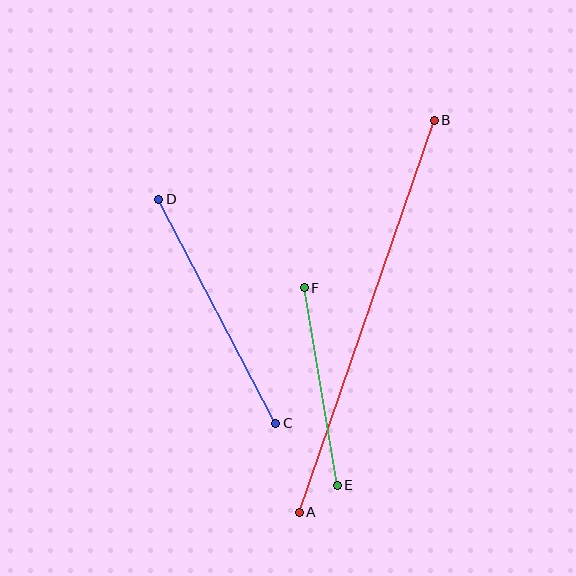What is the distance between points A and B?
The distance is approximately 414 pixels.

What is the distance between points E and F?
The distance is approximately 201 pixels.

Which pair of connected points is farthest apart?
Points A and B are farthest apart.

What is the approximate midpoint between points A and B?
The midpoint is at approximately (367, 316) pixels.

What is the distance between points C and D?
The distance is approximately 252 pixels.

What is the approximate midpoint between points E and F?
The midpoint is at approximately (321, 387) pixels.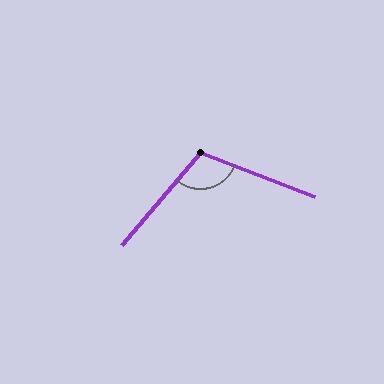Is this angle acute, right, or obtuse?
It is obtuse.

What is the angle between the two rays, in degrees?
Approximately 109 degrees.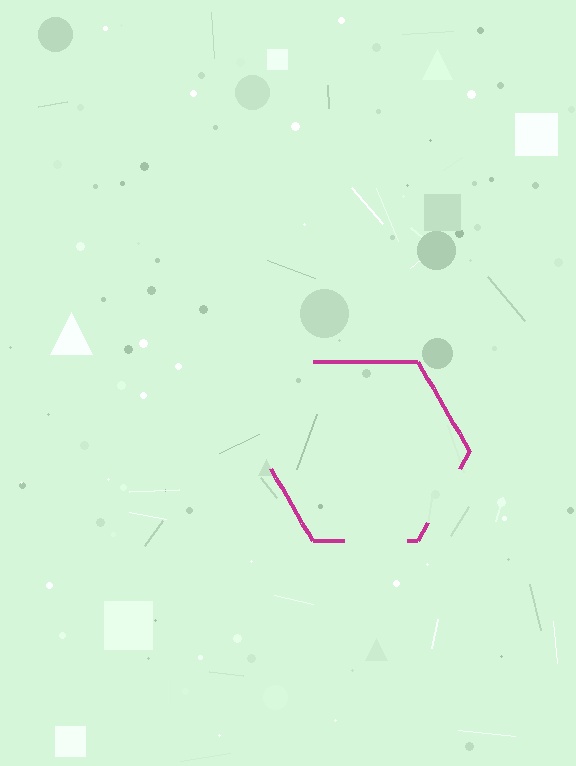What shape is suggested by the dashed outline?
The dashed outline suggests a hexagon.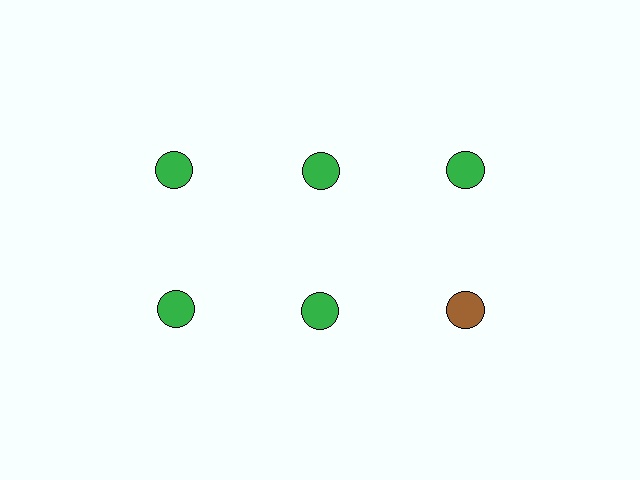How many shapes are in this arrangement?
There are 6 shapes arranged in a grid pattern.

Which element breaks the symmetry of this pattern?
The brown circle in the second row, center column breaks the symmetry. All other shapes are green circles.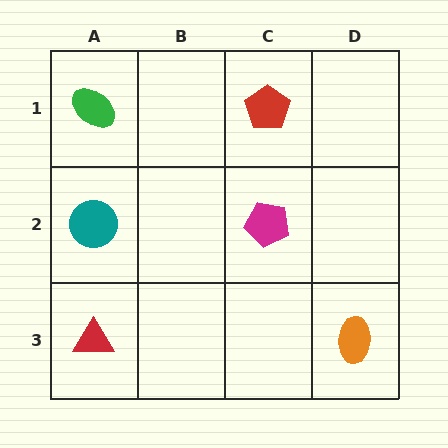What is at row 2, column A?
A teal circle.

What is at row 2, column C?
A magenta pentagon.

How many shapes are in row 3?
2 shapes.